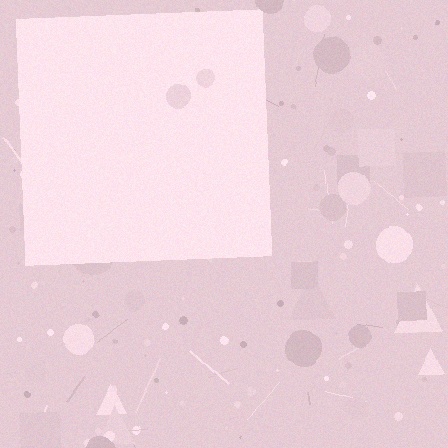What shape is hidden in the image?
A square is hidden in the image.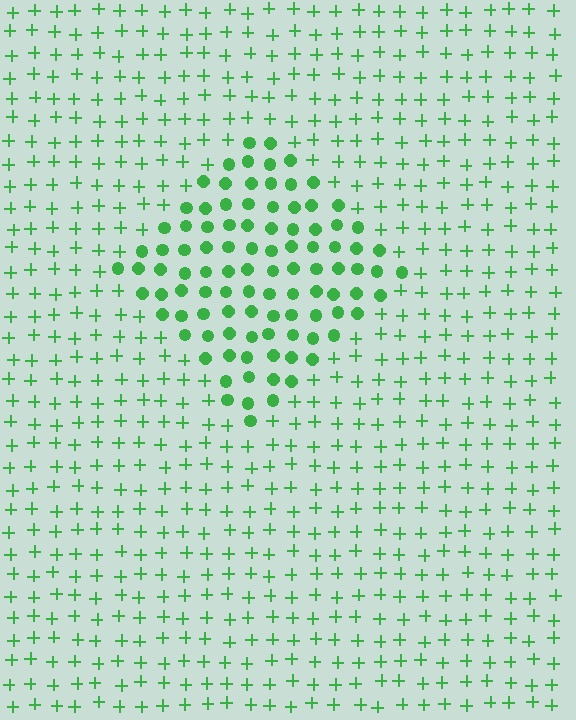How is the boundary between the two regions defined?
The boundary is defined by a change in element shape: circles inside vs. plus signs outside. All elements share the same color and spacing.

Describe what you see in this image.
The image is filled with small green elements arranged in a uniform grid. A diamond-shaped region contains circles, while the surrounding area contains plus signs. The boundary is defined purely by the change in element shape.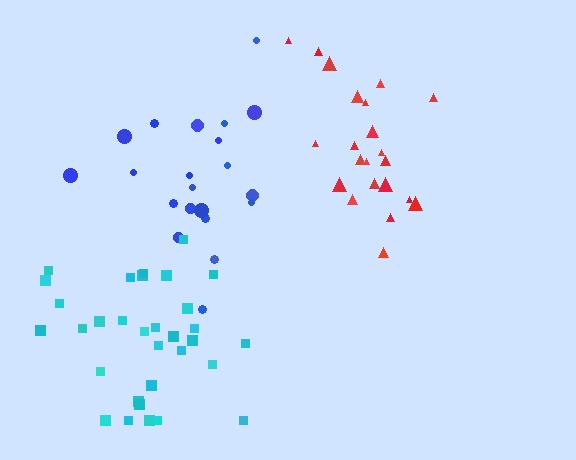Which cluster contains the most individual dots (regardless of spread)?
Cyan (32).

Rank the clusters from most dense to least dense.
cyan, red, blue.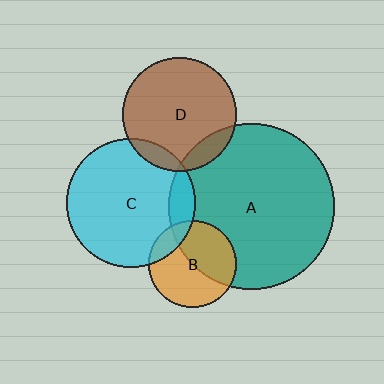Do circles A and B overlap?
Yes.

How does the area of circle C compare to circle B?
Approximately 2.2 times.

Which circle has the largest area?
Circle A (teal).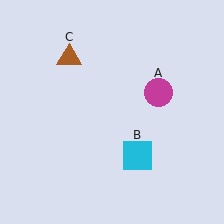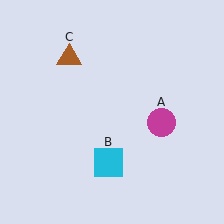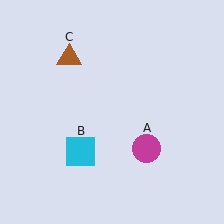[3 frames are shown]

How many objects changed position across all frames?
2 objects changed position: magenta circle (object A), cyan square (object B).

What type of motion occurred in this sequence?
The magenta circle (object A), cyan square (object B) rotated clockwise around the center of the scene.